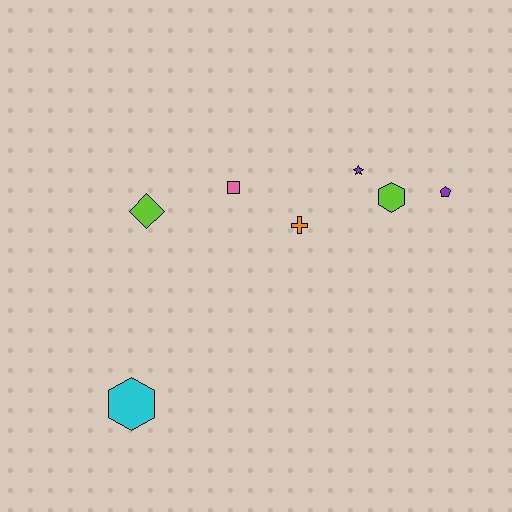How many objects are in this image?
There are 7 objects.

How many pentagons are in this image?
There is 1 pentagon.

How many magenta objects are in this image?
There are no magenta objects.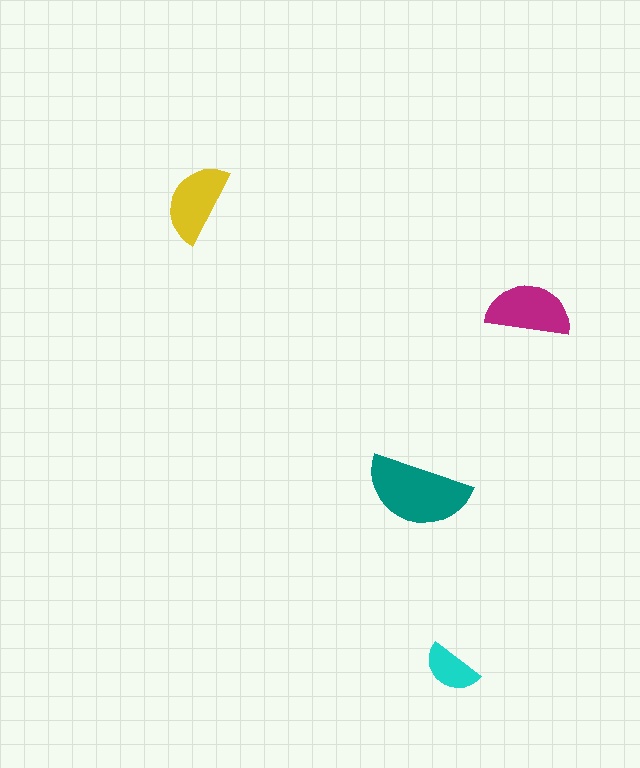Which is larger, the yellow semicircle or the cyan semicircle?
The yellow one.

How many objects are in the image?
There are 4 objects in the image.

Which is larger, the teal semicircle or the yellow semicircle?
The teal one.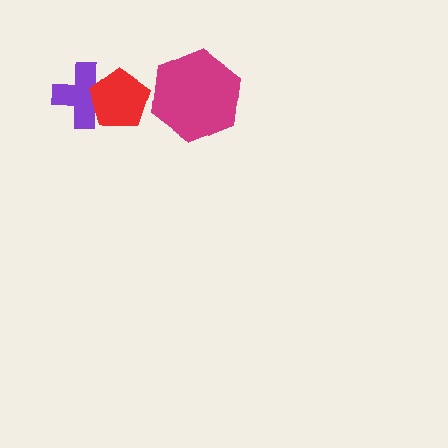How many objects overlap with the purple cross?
1 object overlaps with the purple cross.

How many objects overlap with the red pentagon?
1 object overlaps with the red pentagon.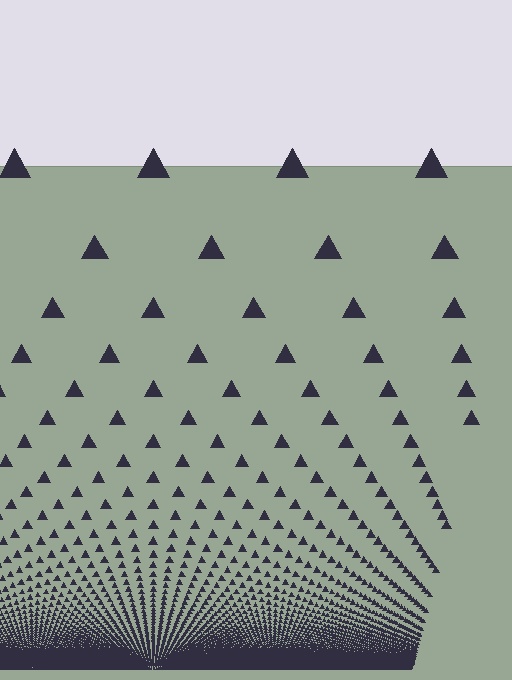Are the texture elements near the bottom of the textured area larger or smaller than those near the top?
Smaller. The gradient is inverted — elements near the bottom are smaller and denser.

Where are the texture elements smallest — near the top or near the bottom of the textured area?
Near the bottom.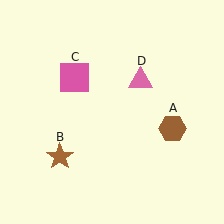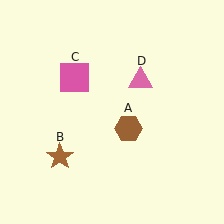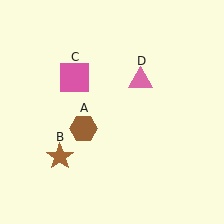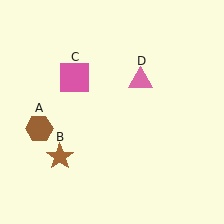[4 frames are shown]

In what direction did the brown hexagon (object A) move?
The brown hexagon (object A) moved left.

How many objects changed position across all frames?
1 object changed position: brown hexagon (object A).